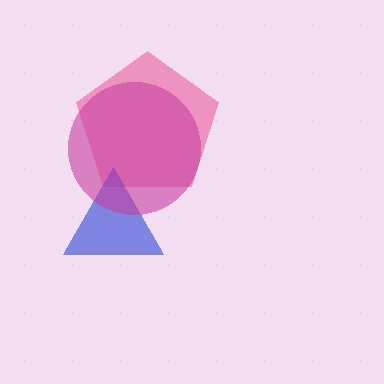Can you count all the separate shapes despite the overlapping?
Yes, there are 3 separate shapes.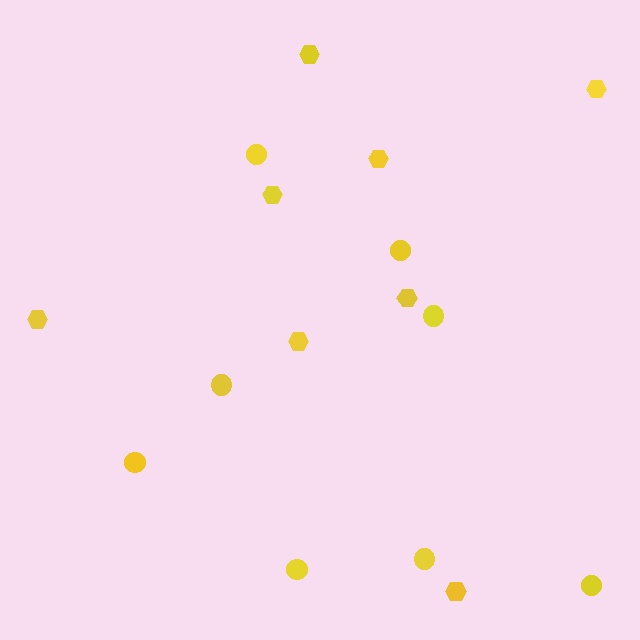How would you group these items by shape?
There are 2 groups: one group of hexagons (8) and one group of circles (8).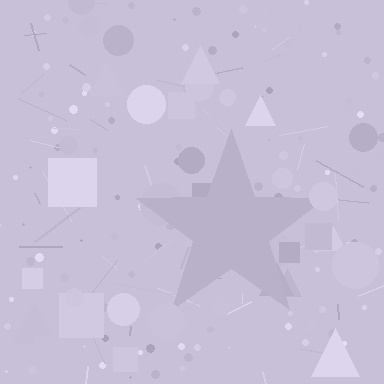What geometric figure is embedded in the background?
A star is embedded in the background.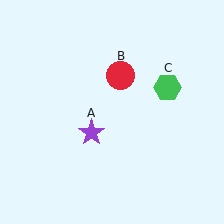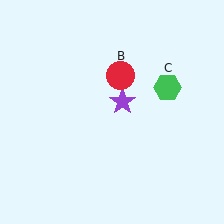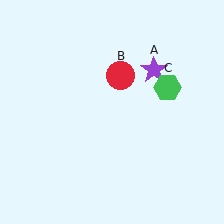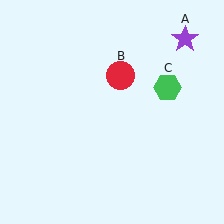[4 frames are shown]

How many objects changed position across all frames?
1 object changed position: purple star (object A).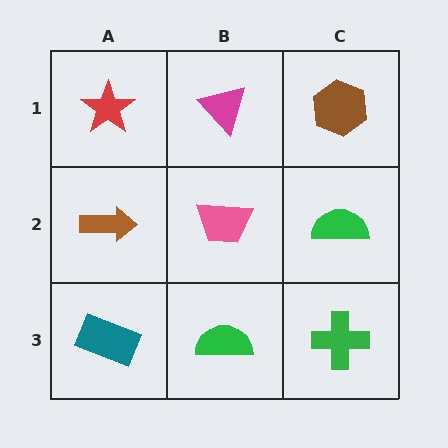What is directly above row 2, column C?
A brown hexagon.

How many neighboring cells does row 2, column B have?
4.